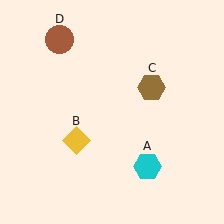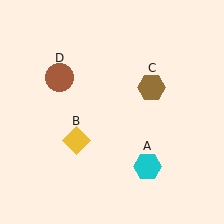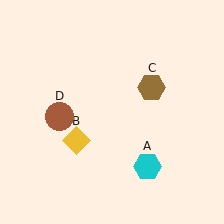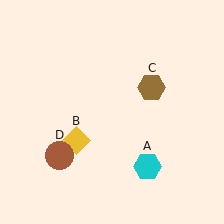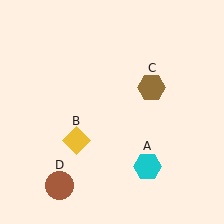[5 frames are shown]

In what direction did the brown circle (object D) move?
The brown circle (object D) moved down.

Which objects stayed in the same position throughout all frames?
Cyan hexagon (object A) and yellow diamond (object B) and brown hexagon (object C) remained stationary.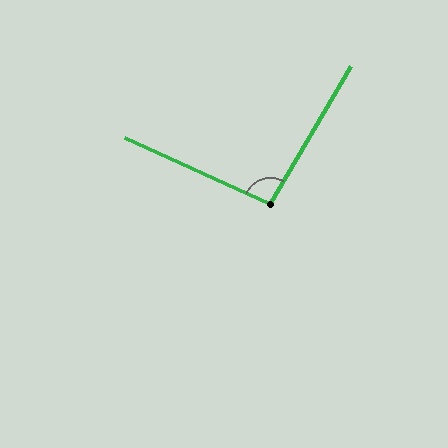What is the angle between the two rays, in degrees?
Approximately 96 degrees.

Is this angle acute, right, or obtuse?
It is obtuse.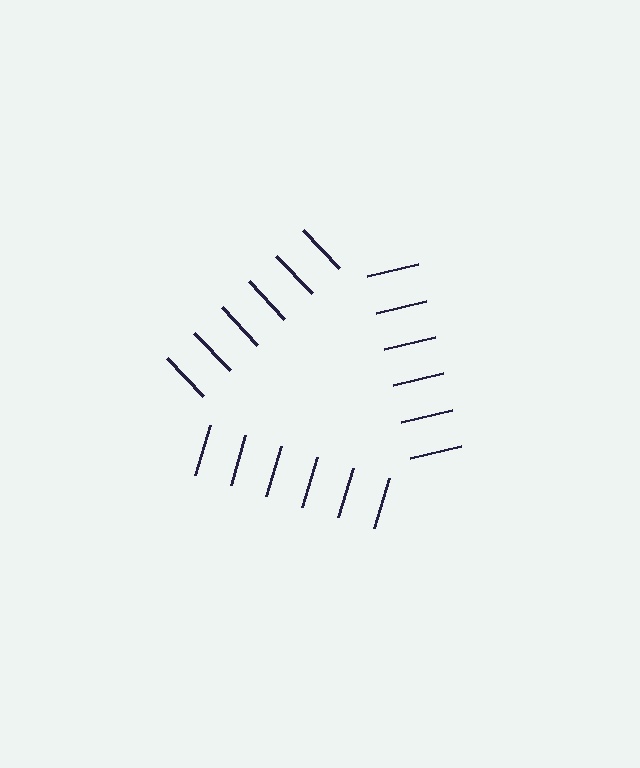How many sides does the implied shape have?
3 sides — the line-ends trace a triangle.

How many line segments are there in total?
18 — 6 along each of the 3 edges.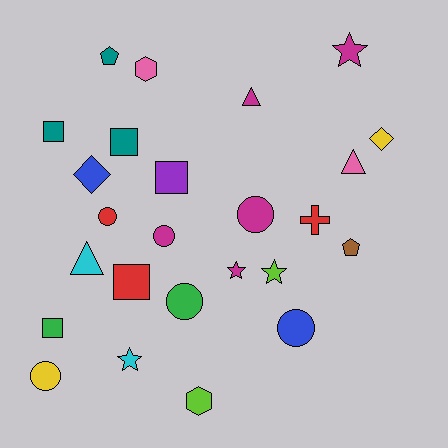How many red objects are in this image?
There are 3 red objects.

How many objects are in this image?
There are 25 objects.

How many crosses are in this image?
There is 1 cross.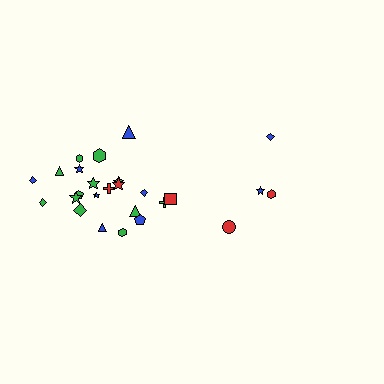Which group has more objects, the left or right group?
The left group.